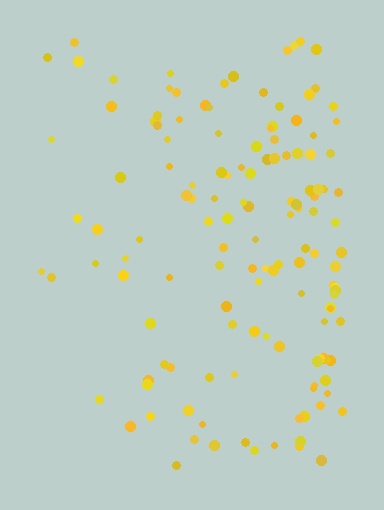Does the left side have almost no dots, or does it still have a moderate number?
Still a moderate number, just noticeably fewer than the right.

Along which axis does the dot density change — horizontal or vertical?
Horizontal.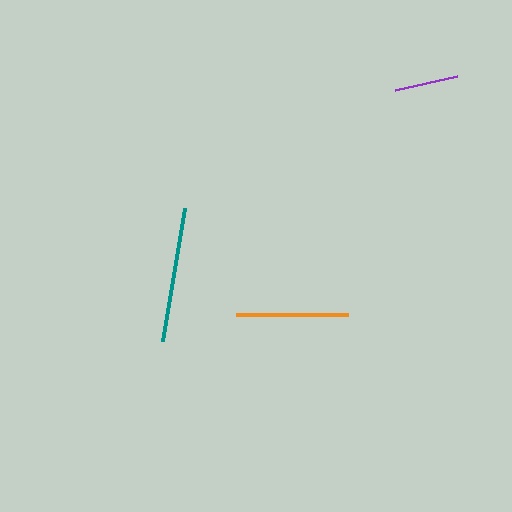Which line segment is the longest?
The teal line is the longest at approximately 135 pixels.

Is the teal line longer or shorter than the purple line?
The teal line is longer than the purple line.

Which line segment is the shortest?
The purple line is the shortest at approximately 64 pixels.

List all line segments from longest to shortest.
From longest to shortest: teal, orange, purple.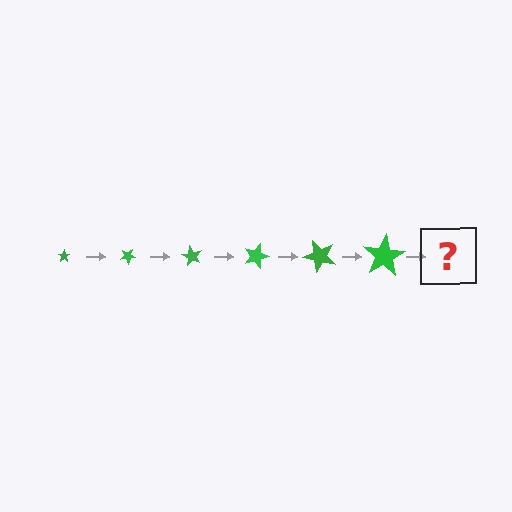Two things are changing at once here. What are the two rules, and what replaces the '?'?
The two rules are that the star grows larger each step and it rotates 30 degrees each step. The '?' should be a star, larger than the previous one and rotated 180 degrees from the start.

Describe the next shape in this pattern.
It should be a star, larger than the previous one and rotated 180 degrees from the start.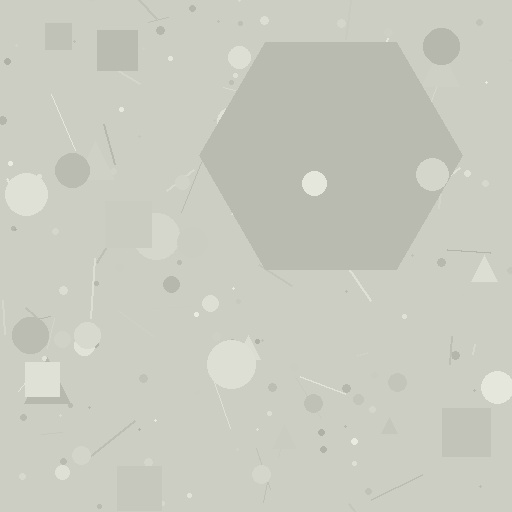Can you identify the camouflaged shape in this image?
The camouflaged shape is a hexagon.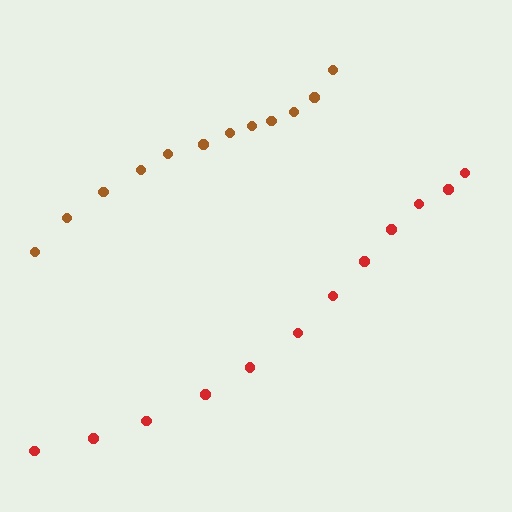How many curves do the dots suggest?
There are 2 distinct paths.